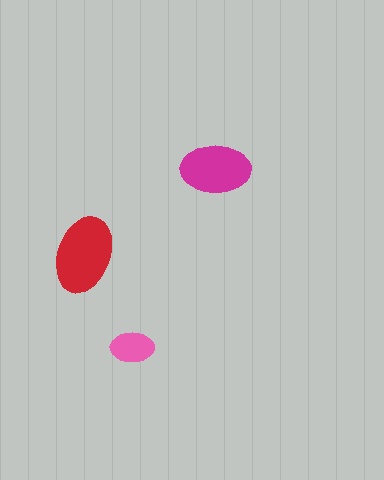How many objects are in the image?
There are 3 objects in the image.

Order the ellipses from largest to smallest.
the red one, the magenta one, the pink one.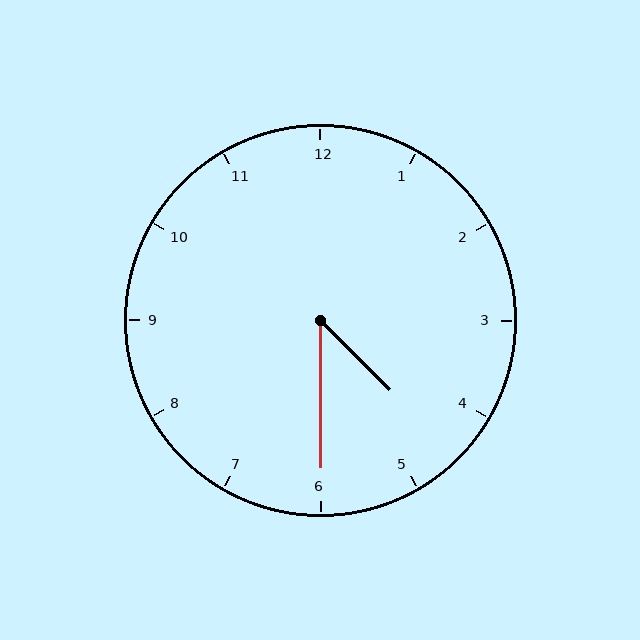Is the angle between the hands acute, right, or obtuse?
It is acute.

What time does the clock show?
4:30.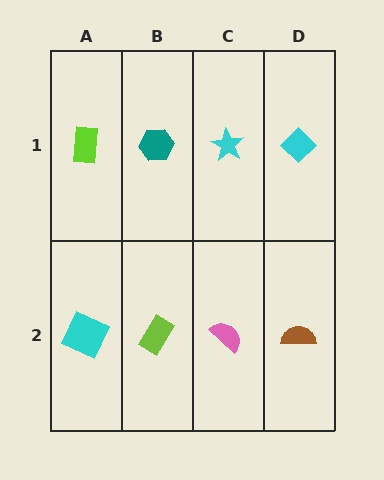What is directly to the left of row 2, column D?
A pink semicircle.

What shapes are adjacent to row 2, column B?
A teal hexagon (row 1, column B), a cyan square (row 2, column A), a pink semicircle (row 2, column C).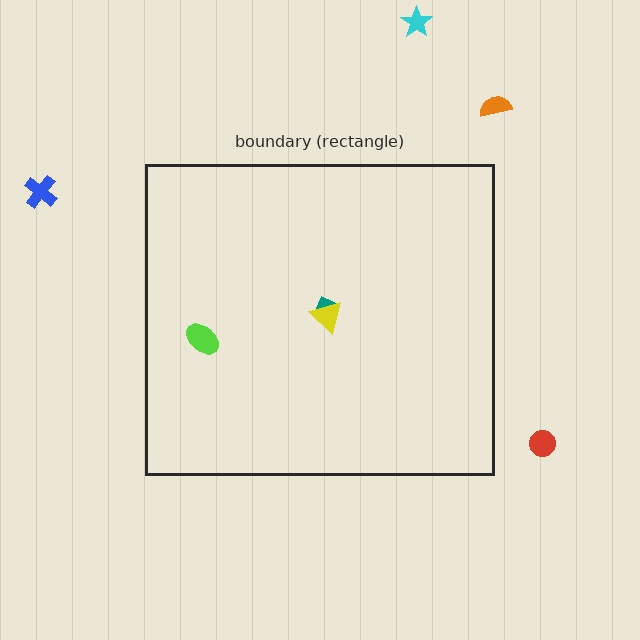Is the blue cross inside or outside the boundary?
Outside.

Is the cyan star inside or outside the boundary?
Outside.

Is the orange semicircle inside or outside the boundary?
Outside.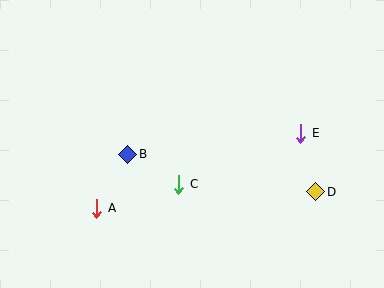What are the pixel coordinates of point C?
Point C is at (179, 184).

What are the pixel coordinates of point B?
Point B is at (128, 154).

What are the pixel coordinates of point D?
Point D is at (316, 192).